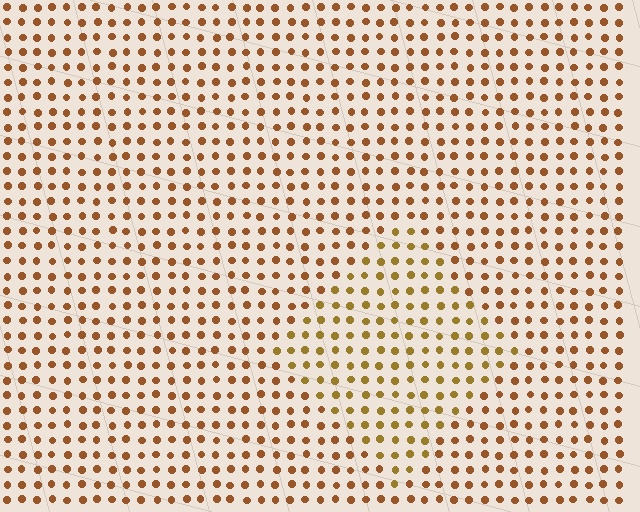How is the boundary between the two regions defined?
The boundary is defined purely by a slight shift in hue (about 21 degrees). Spacing, size, and orientation are identical on both sides.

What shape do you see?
I see a diamond.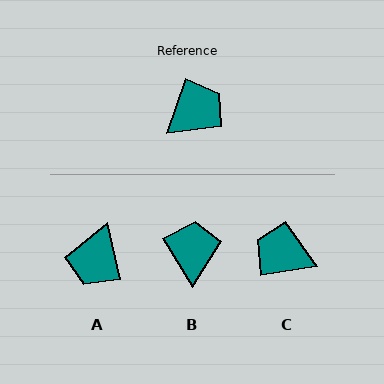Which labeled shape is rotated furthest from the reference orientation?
A, about 148 degrees away.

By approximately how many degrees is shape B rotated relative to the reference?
Approximately 51 degrees counter-clockwise.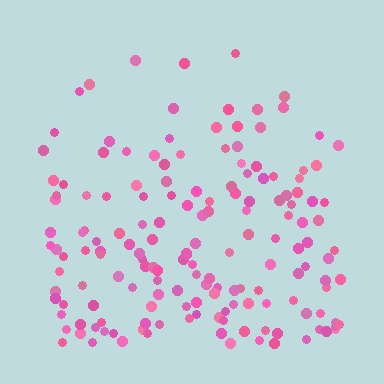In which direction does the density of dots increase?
From top to bottom, with the bottom side densest.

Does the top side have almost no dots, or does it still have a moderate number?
Still a moderate number, just noticeably fewer than the bottom.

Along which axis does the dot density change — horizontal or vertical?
Vertical.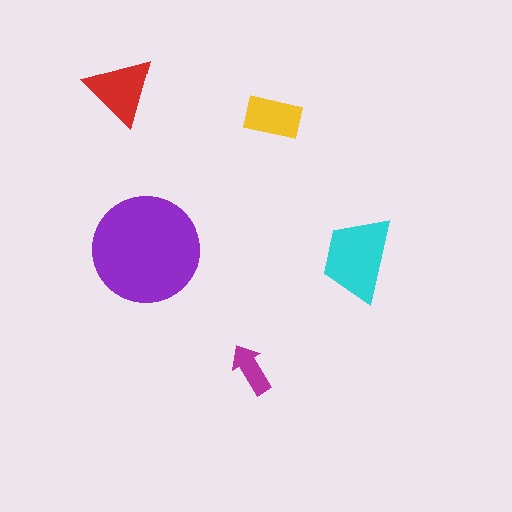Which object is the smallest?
The magenta arrow.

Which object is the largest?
The purple circle.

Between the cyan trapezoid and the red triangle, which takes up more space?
The cyan trapezoid.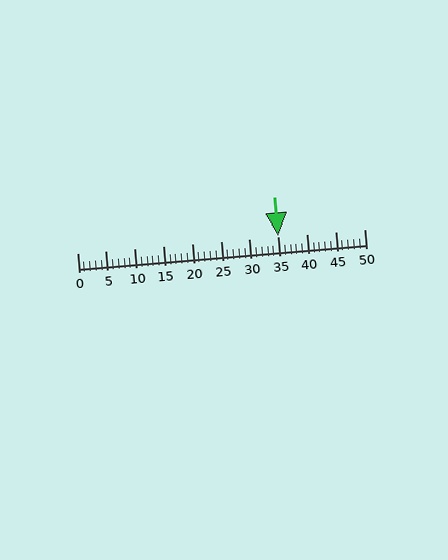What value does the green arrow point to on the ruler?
The green arrow points to approximately 35.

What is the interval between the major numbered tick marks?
The major tick marks are spaced 5 units apart.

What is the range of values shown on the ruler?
The ruler shows values from 0 to 50.